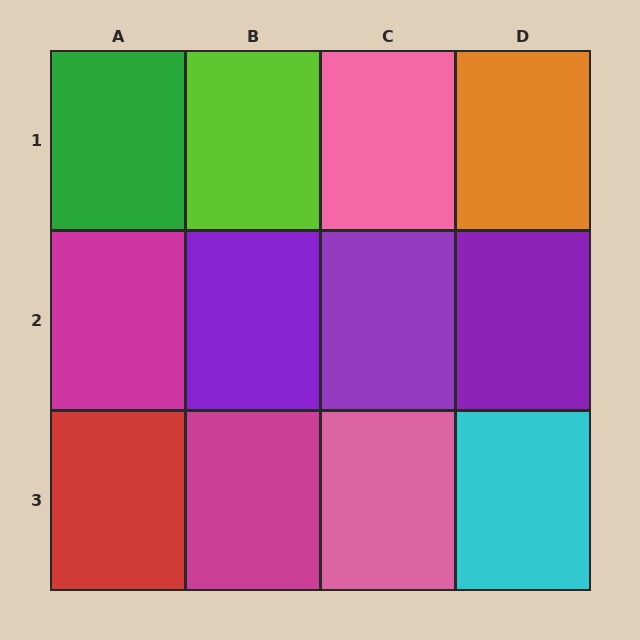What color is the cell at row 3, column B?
Magenta.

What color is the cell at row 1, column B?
Lime.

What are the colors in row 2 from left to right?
Magenta, purple, purple, purple.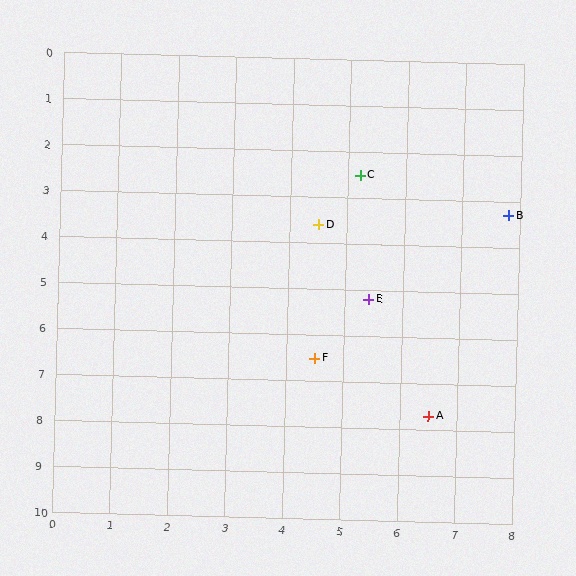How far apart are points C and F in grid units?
Points C and F are about 4.1 grid units apart.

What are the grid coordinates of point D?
Point D is at approximately (4.5, 3.6).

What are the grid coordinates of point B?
Point B is at approximately (7.8, 3.3).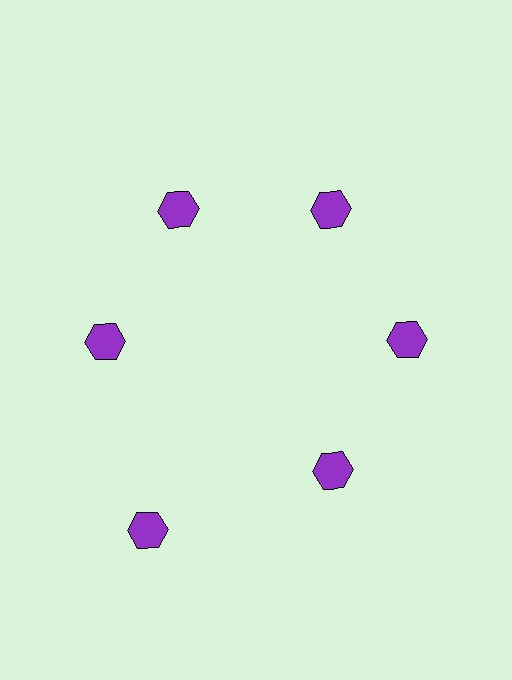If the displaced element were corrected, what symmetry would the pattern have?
It would have 6-fold rotational symmetry — the pattern would map onto itself every 60 degrees.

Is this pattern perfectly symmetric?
No. The 6 purple hexagons are arranged in a ring, but one element near the 7 o'clock position is pushed outward from the center, breaking the 6-fold rotational symmetry.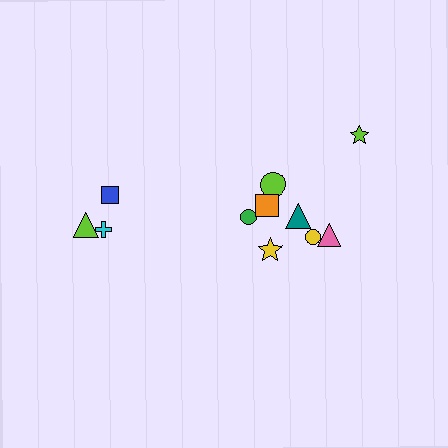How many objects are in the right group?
There are 8 objects.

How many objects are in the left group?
There are 3 objects.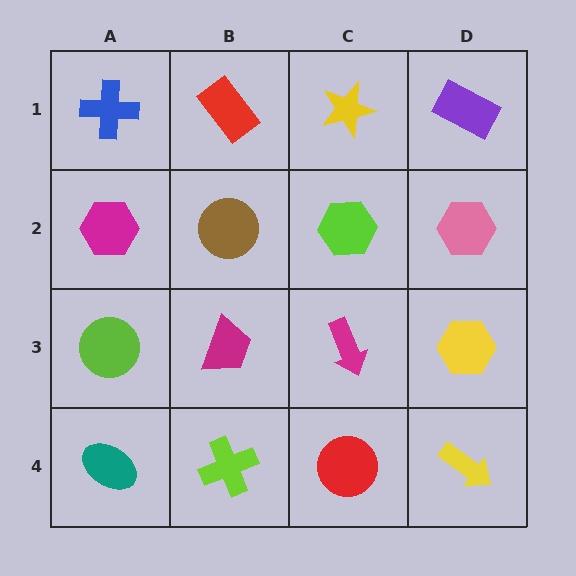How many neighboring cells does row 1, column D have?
2.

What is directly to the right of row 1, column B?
A yellow star.